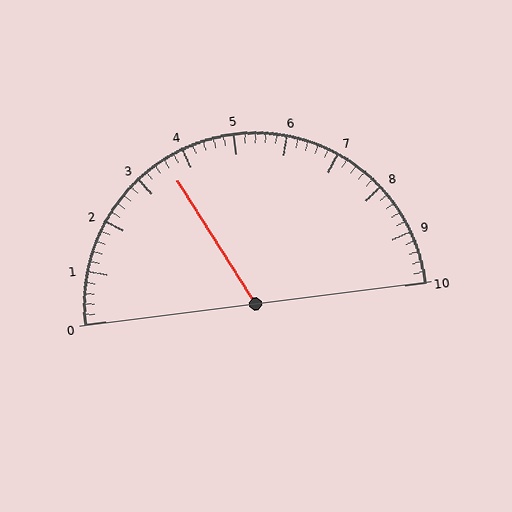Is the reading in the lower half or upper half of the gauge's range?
The reading is in the lower half of the range (0 to 10).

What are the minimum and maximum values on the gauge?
The gauge ranges from 0 to 10.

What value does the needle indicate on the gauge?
The needle indicates approximately 3.6.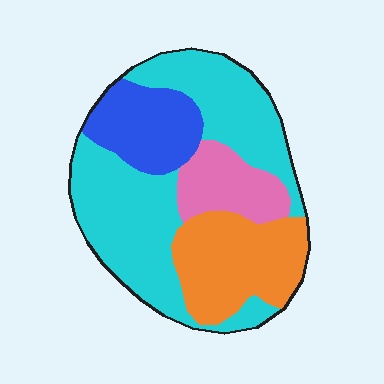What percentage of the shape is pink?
Pink covers roughly 10% of the shape.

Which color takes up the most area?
Cyan, at roughly 50%.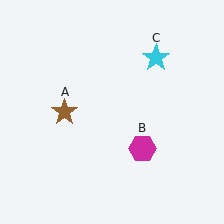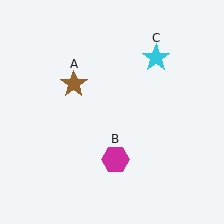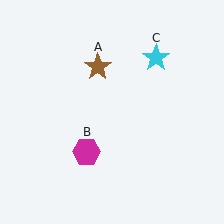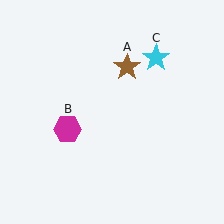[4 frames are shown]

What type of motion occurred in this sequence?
The brown star (object A), magenta hexagon (object B) rotated clockwise around the center of the scene.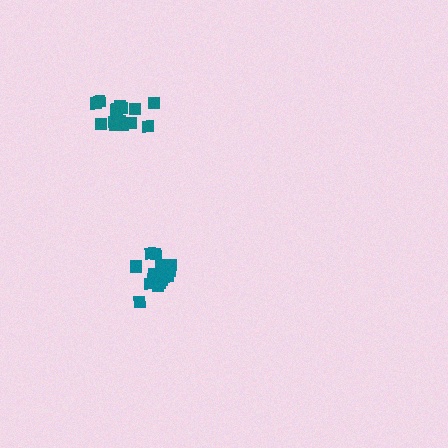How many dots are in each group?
Group 1: 18 dots, Group 2: 15 dots (33 total).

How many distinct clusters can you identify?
There are 2 distinct clusters.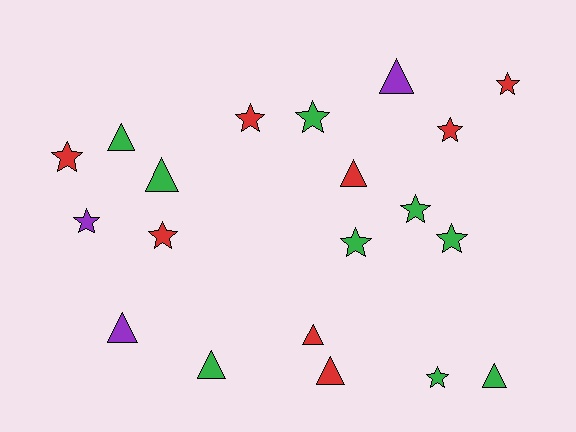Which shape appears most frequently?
Star, with 11 objects.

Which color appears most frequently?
Green, with 9 objects.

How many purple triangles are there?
There are 2 purple triangles.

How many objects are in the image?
There are 20 objects.